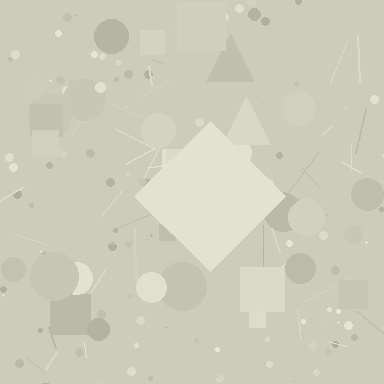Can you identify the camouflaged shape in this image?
The camouflaged shape is a diamond.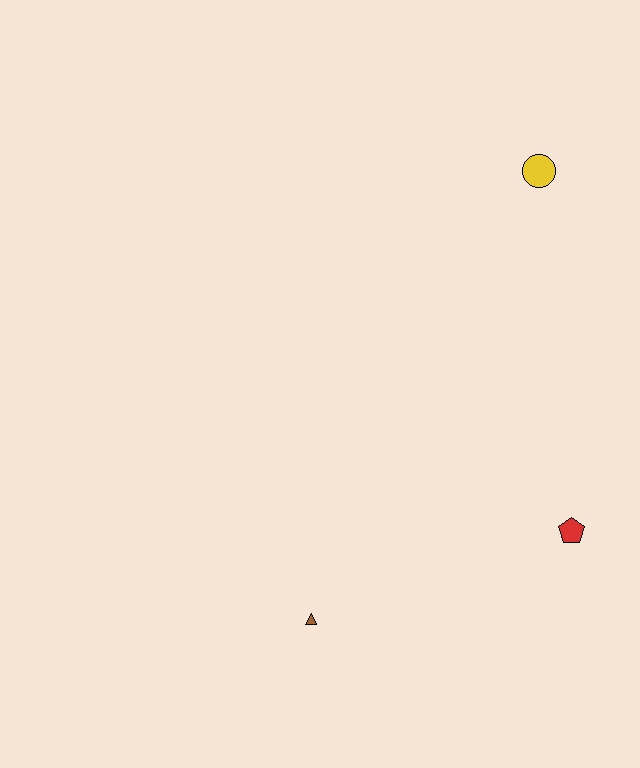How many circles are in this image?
There is 1 circle.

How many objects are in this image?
There are 3 objects.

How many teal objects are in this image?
There are no teal objects.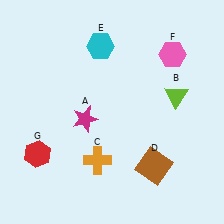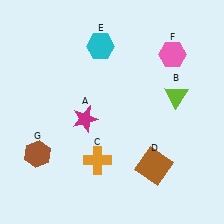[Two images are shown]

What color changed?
The hexagon (G) changed from red in Image 1 to brown in Image 2.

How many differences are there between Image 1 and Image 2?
There is 1 difference between the two images.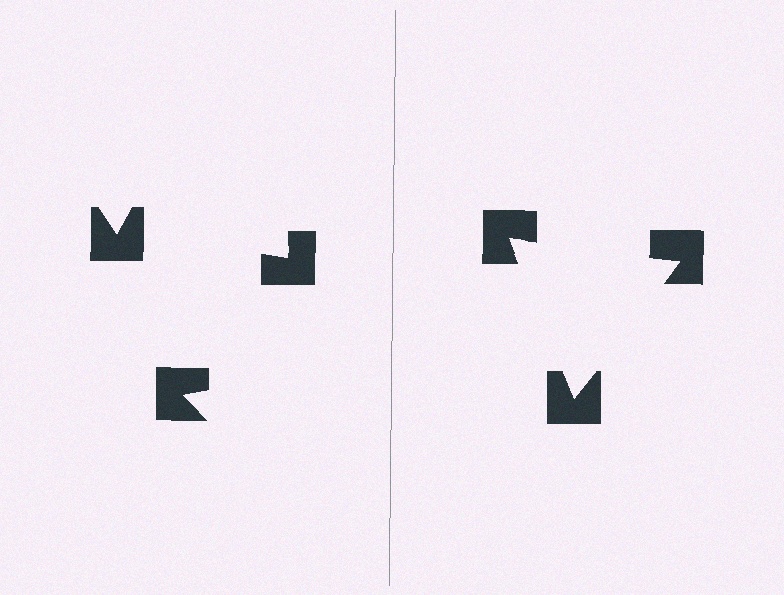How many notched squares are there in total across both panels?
6 — 3 on each side.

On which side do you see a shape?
An illusory triangle appears on the right side. On the left side the wedge cuts are rotated, so no coherent shape forms.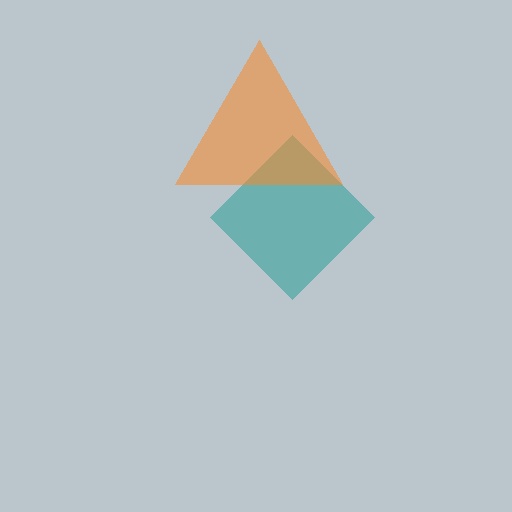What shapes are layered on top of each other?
The layered shapes are: a teal diamond, an orange triangle.